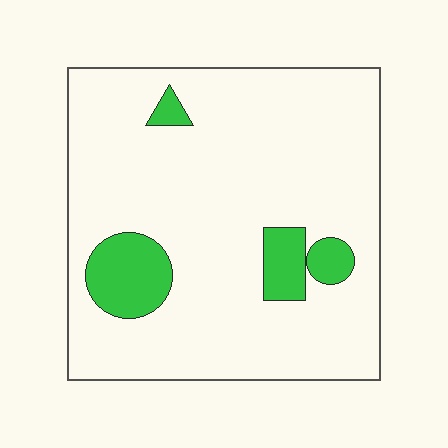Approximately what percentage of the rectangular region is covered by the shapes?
Approximately 10%.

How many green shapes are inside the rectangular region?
4.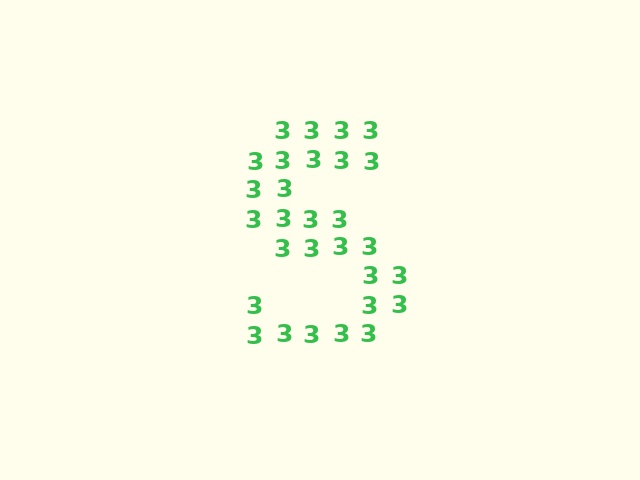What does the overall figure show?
The overall figure shows the letter S.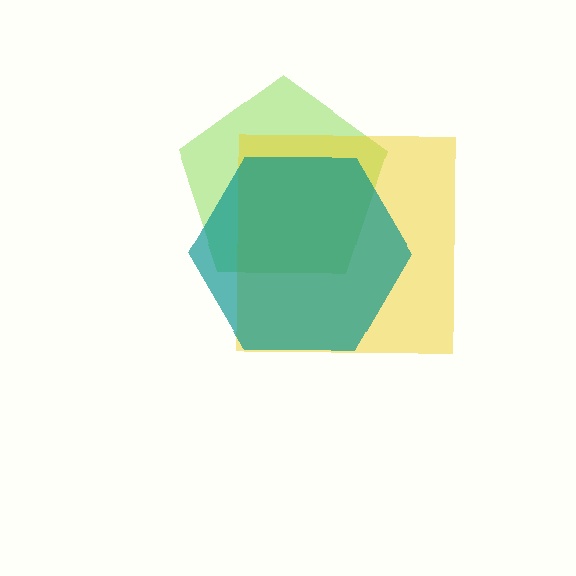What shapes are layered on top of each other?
The layered shapes are: a lime pentagon, a yellow square, a teal hexagon.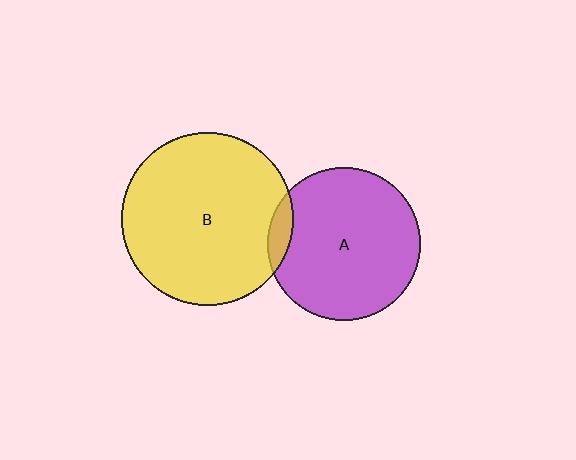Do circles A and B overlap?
Yes.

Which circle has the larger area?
Circle B (yellow).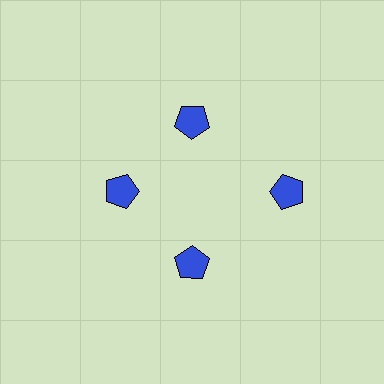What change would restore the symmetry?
The symmetry would be restored by moving it inward, back onto the ring so that all 4 pentagons sit at equal angles and equal distance from the center.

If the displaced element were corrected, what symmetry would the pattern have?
It would have 4-fold rotational symmetry — the pattern would map onto itself every 90 degrees.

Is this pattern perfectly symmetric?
No. The 4 blue pentagons are arranged in a ring, but one element near the 3 o'clock position is pushed outward from the center, breaking the 4-fold rotational symmetry.